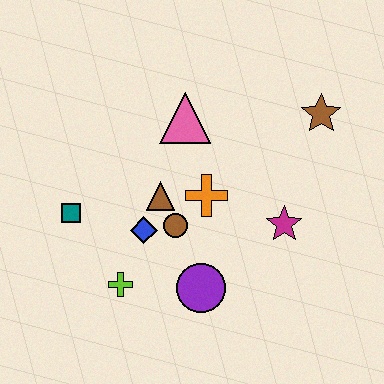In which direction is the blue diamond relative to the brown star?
The blue diamond is to the left of the brown star.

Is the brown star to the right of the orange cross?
Yes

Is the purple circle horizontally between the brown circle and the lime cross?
No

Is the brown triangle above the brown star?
No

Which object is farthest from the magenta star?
The teal square is farthest from the magenta star.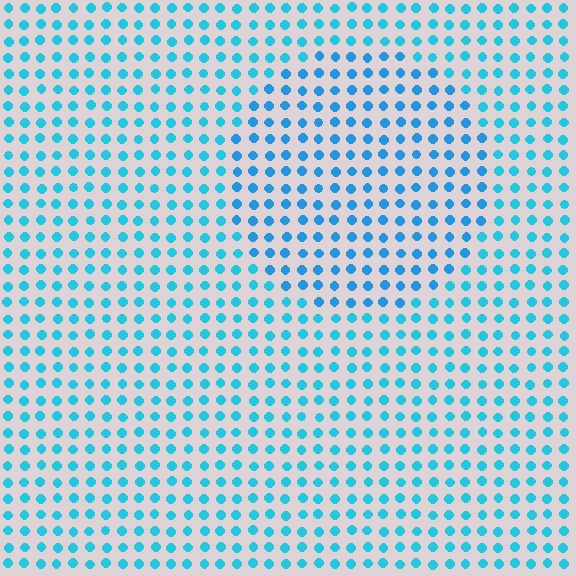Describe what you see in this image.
The image is filled with small cyan elements in a uniform arrangement. A circle-shaped region is visible where the elements are tinted to a slightly different hue, forming a subtle color boundary.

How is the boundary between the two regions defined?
The boundary is defined purely by a slight shift in hue (about 16 degrees). Spacing, size, and orientation are identical on both sides.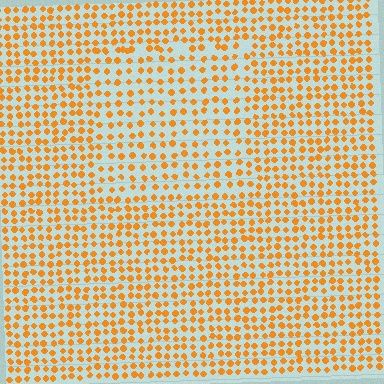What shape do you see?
I see a rectangle.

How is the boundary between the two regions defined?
The boundary is defined by a change in element density (approximately 1.5x ratio). All elements are the same color, size, and shape.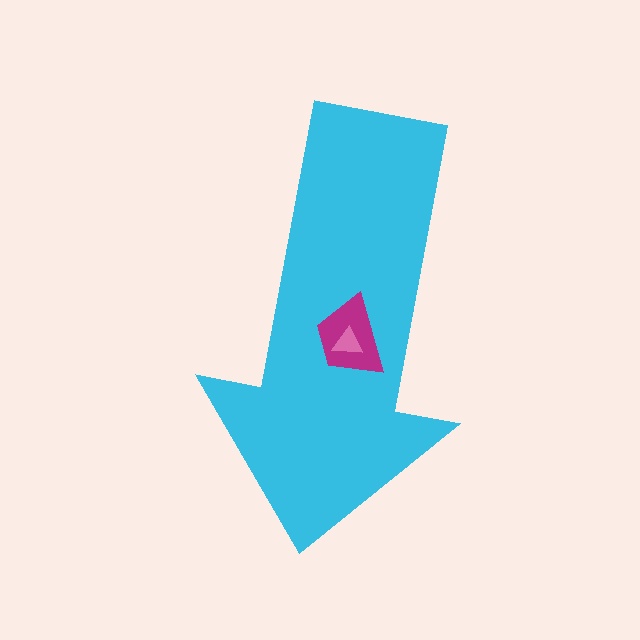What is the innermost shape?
The pink triangle.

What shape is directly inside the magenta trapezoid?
The pink triangle.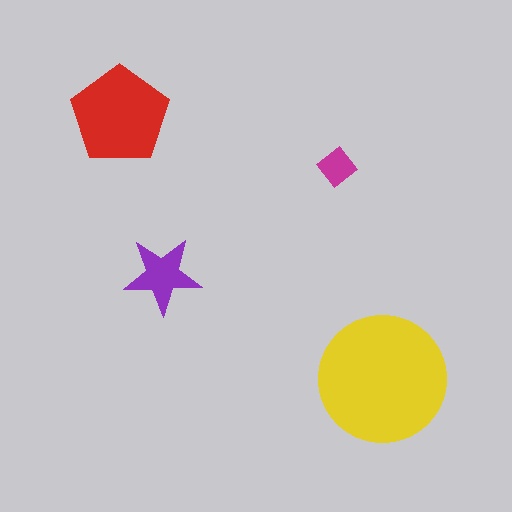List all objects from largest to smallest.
The yellow circle, the red pentagon, the purple star, the magenta diamond.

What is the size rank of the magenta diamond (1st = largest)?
4th.